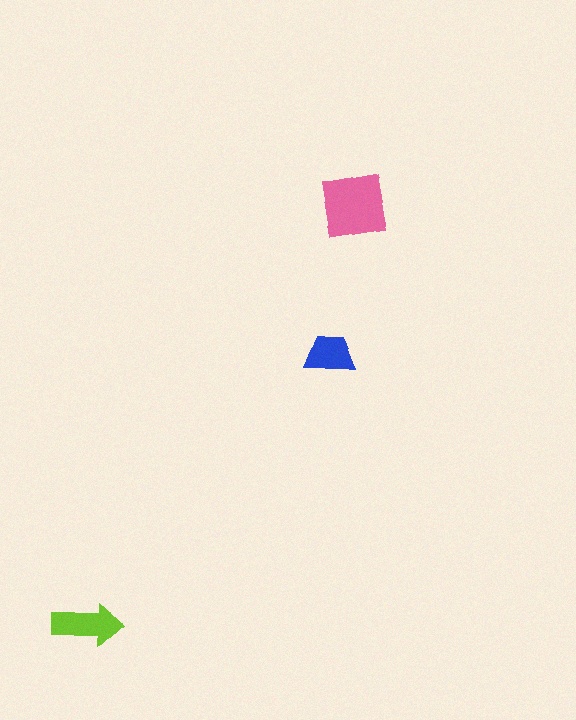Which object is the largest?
The pink square.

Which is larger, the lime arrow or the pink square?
The pink square.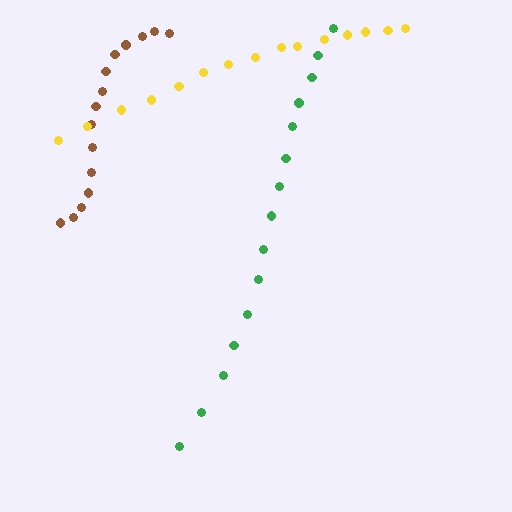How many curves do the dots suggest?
There are 3 distinct paths.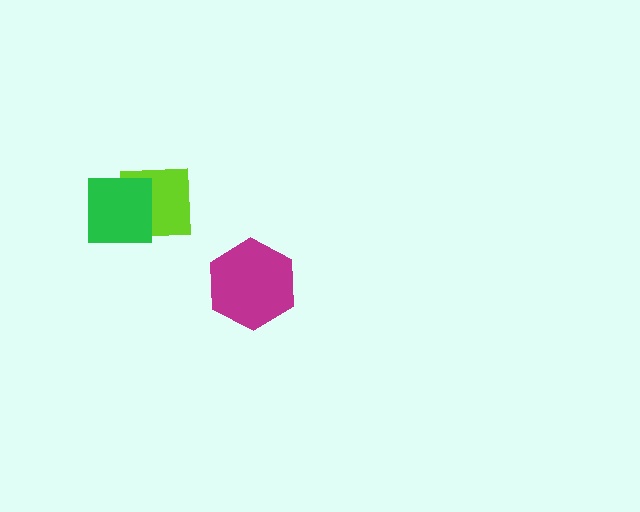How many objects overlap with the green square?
1 object overlaps with the green square.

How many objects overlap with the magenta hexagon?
0 objects overlap with the magenta hexagon.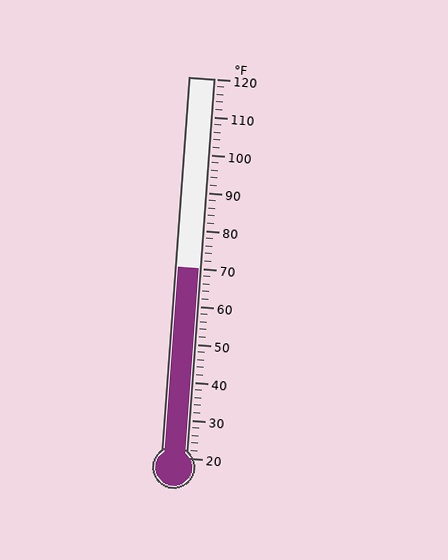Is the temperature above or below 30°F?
The temperature is above 30°F.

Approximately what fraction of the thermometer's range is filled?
The thermometer is filled to approximately 50% of its range.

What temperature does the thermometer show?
The thermometer shows approximately 70°F.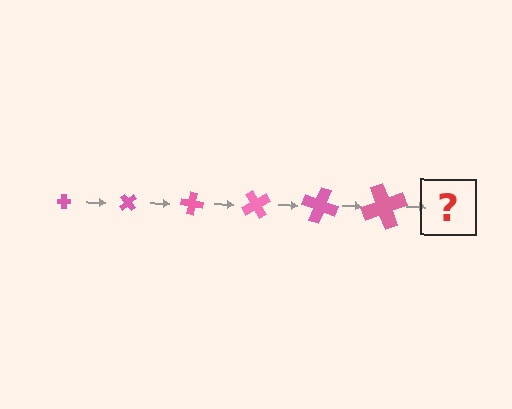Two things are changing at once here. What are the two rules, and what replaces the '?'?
The two rules are that the cross grows larger each step and it rotates 50 degrees each step. The '?' should be a cross, larger than the previous one and rotated 300 degrees from the start.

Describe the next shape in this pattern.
It should be a cross, larger than the previous one and rotated 300 degrees from the start.